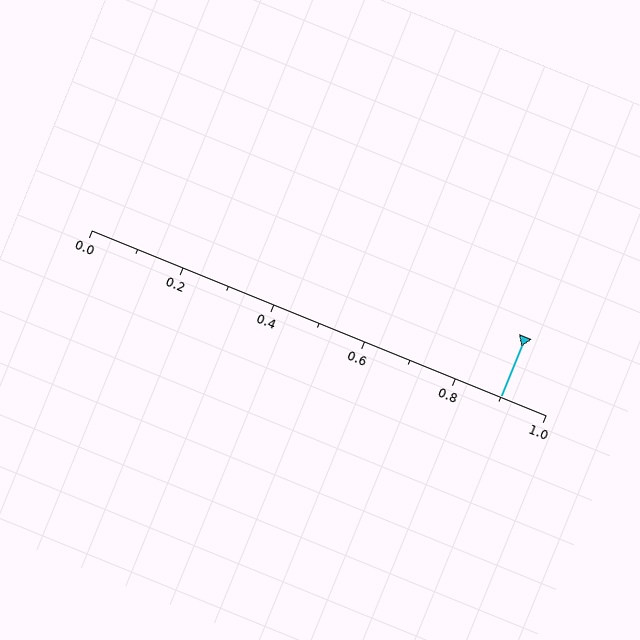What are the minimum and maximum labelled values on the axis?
The axis runs from 0.0 to 1.0.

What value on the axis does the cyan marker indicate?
The marker indicates approximately 0.9.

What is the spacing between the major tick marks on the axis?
The major ticks are spaced 0.2 apart.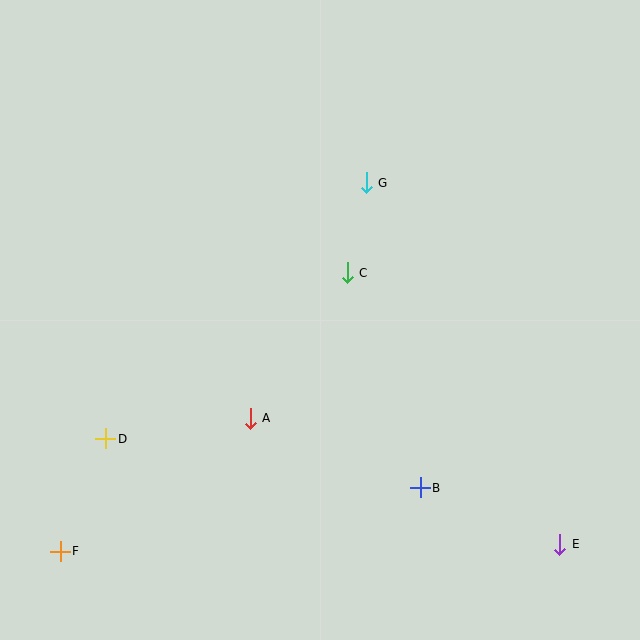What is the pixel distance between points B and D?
The distance between B and D is 318 pixels.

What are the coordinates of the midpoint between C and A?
The midpoint between C and A is at (299, 345).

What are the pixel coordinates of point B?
Point B is at (420, 488).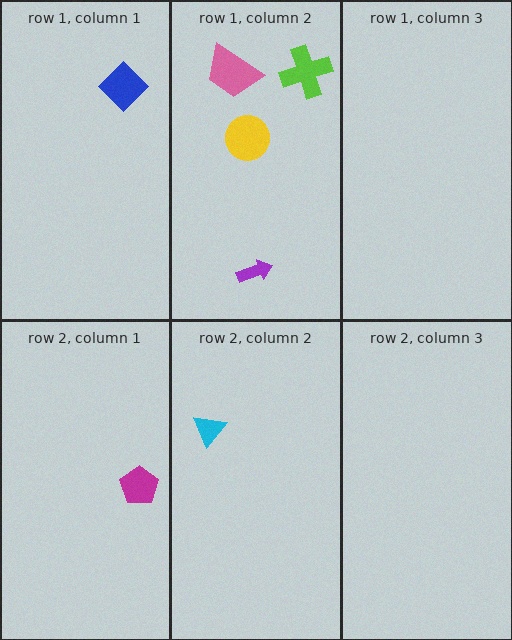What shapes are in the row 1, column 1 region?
The blue diamond.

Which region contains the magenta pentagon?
The row 2, column 1 region.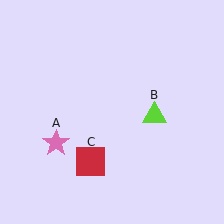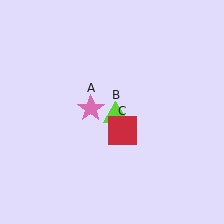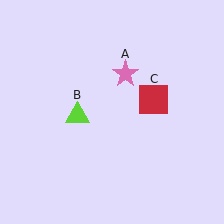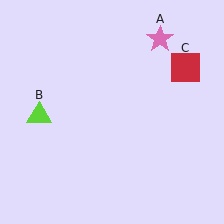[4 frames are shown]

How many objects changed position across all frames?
3 objects changed position: pink star (object A), lime triangle (object B), red square (object C).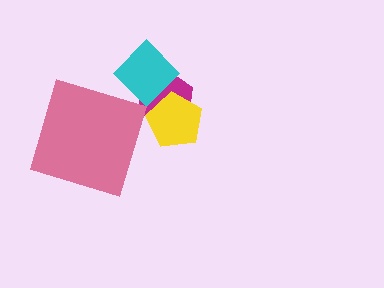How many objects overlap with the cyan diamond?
2 objects overlap with the cyan diamond.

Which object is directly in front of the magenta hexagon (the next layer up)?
The yellow pentagon is directly in front of the magenta hexagon.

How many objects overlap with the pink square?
0 objects overlap with the pink square.